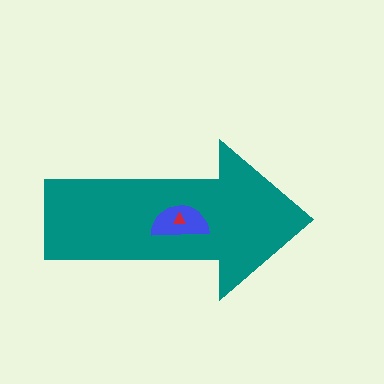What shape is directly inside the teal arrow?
The blue semicircle.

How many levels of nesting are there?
3.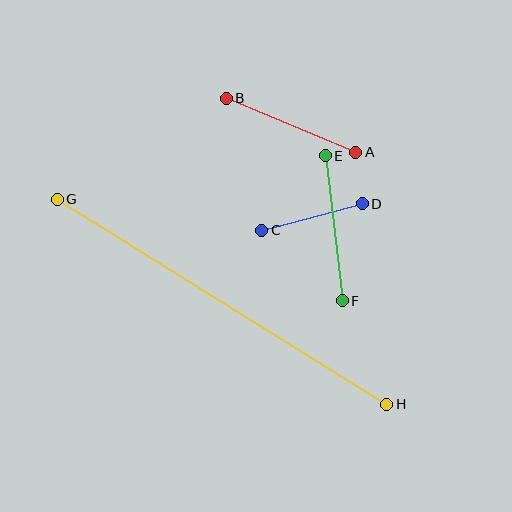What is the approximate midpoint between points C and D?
The midpoint is at approximately (312, 217) pixels.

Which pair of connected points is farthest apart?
Points G and H are farthest apart.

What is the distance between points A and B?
The distance is approximately 140 pixels.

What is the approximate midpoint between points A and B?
The midpoint is at approximately (291, 125) pixels.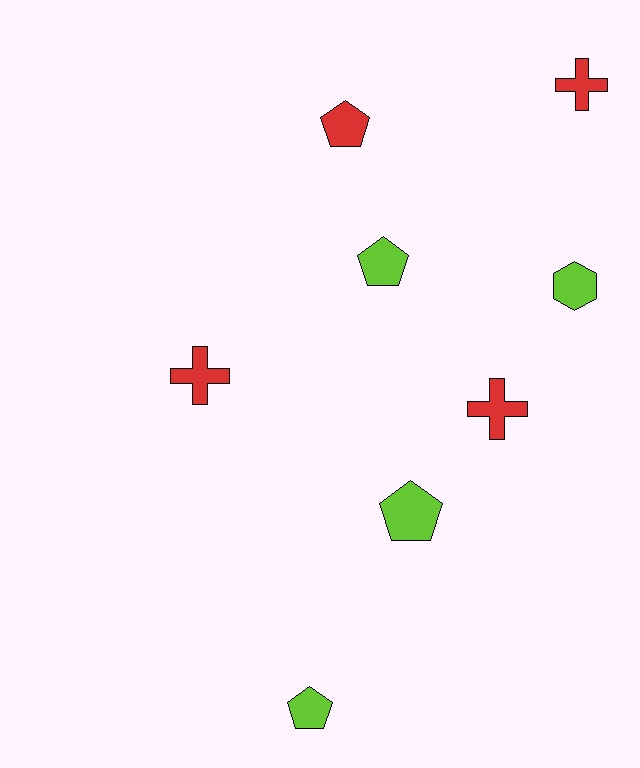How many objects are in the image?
There are 8 objects.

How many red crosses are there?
There are 3 red crosses.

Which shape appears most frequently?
Pentagon, with 4 objects.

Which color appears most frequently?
Red, with 4 objects.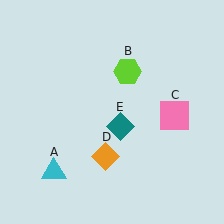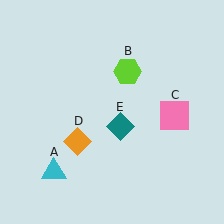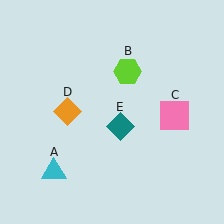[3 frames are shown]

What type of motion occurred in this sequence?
The orange diamond (object D) rotated clockwise around the center of the scene.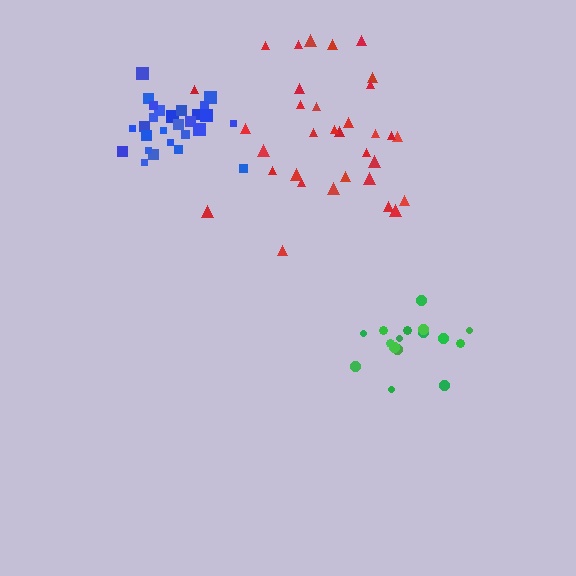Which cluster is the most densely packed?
Blue.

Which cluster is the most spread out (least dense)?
Green.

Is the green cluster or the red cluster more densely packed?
Red.